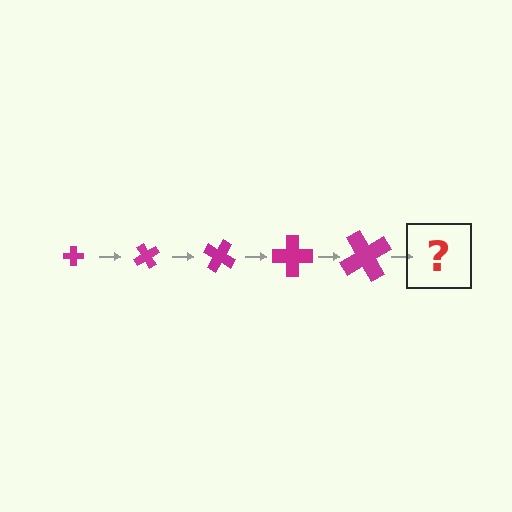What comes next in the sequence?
The next element should be a cross, larger than the previous one and rotated 300 degrees from the start.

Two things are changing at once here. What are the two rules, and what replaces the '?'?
The two rules are that the cross grows larger each step and it rotates 60 degrees each step. The '?' should be a cross, larger than the previous one and rotated 300 degrees from the start.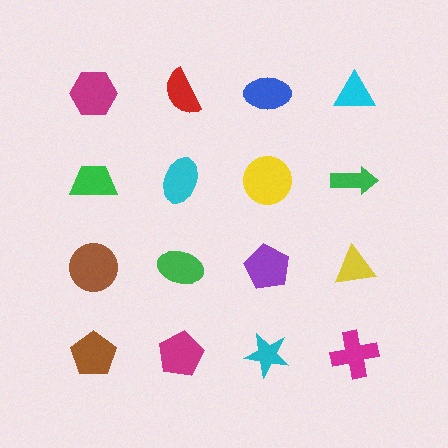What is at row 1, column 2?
A red semicircle.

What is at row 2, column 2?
A cyan ellipse.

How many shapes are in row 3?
4 shapes.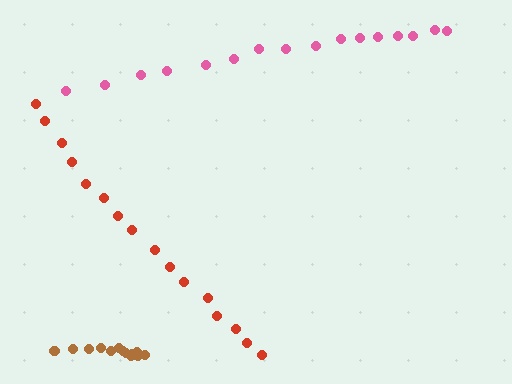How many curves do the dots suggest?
There are 3 distinct paths.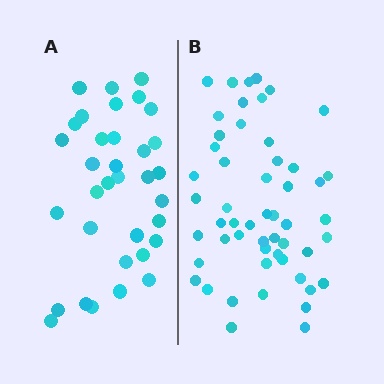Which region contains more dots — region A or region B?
Region B (the right region) has more dots.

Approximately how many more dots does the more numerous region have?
Region B has approximately 20 more dots than region A.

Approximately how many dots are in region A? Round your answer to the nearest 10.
About 30 dots. (The exact count is 34, which rounds to 30.)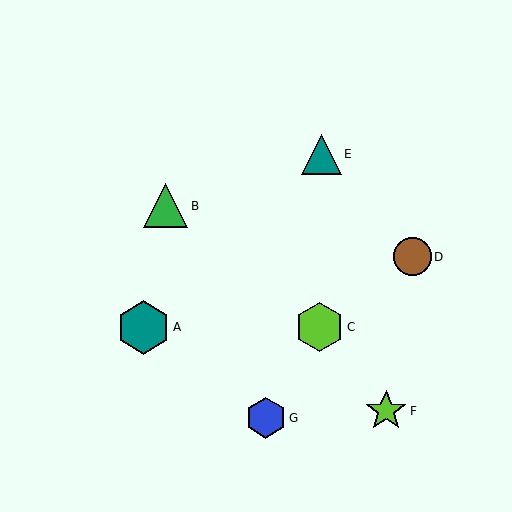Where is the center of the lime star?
The center of the lime star is at (386, 411).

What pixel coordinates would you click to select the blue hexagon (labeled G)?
Click at (266, 418) to select the blue hexagon G.